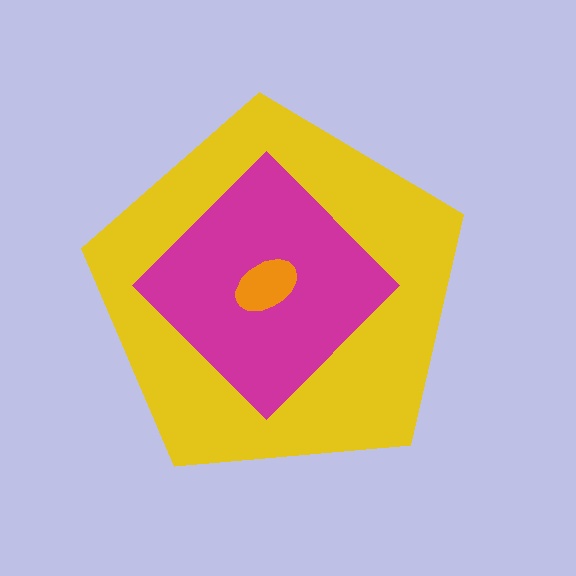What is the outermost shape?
The yellow pentagon.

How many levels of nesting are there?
3.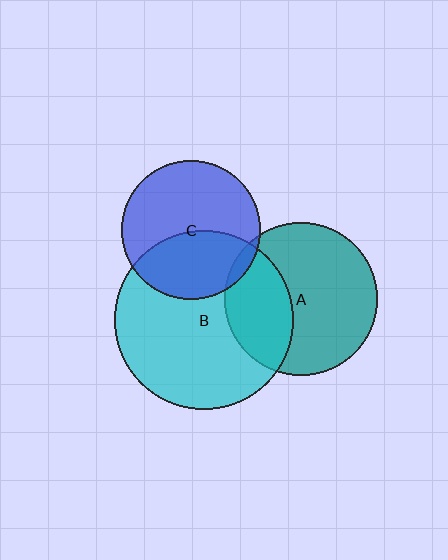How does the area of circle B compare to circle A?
Approximately 1.4 times.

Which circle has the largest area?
Circle B (cyan).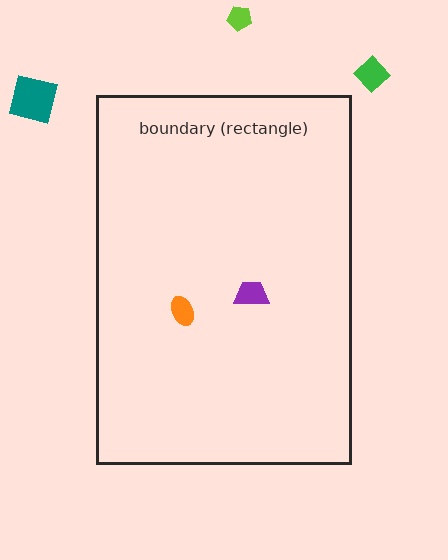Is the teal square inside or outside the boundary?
Outside.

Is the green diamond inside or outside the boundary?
Outside.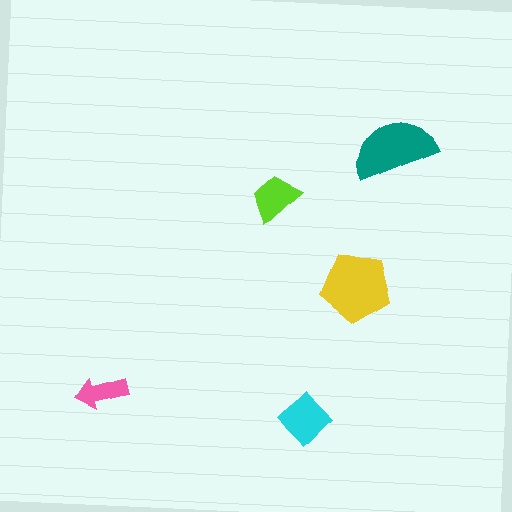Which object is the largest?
The yellow pentagon.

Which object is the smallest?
The pink arrow.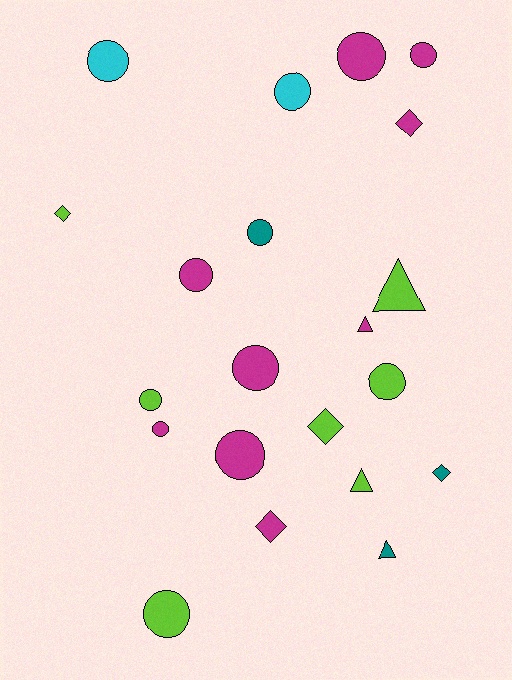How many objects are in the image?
There are 21 objects.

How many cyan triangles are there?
There are no cyan triangles.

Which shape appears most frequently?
Circle, with 12 objects.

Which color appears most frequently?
Magenta, with 9 objects.